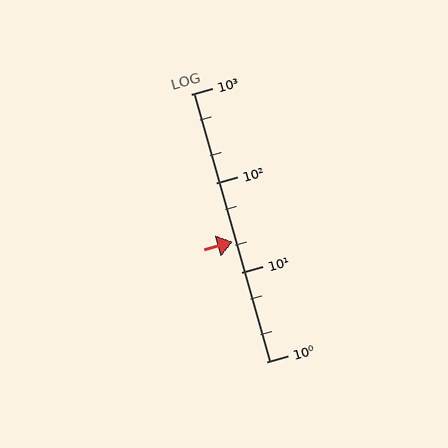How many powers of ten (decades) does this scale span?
The scale spans 3 decades, from 1 to 1000.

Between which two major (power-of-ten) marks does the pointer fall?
The pointer is between 10 and 100.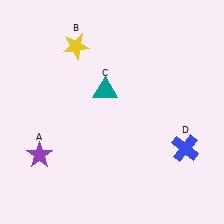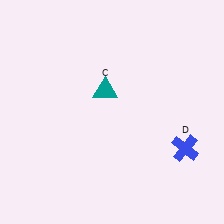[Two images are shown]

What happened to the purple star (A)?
The purple star (A) was removed in Image 2. It was in the bottom-left area of Image 1.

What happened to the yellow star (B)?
The yellow star (B) was removed in Image 2. It was in the top-left area of Image 1.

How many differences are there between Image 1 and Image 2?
There are 2 differences between the two images.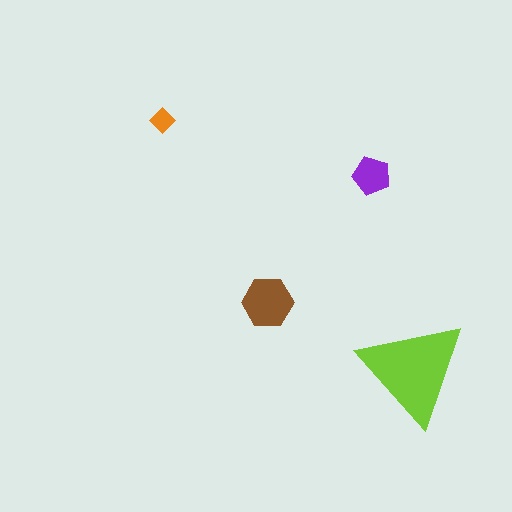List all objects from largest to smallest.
The lime triangle, the brown hexagon, the purple pentagon, the orange diamond.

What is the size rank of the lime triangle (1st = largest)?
1st.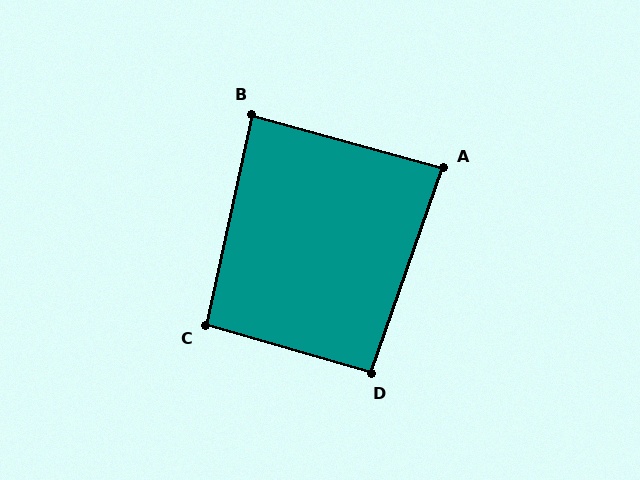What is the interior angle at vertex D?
Approximately 93 degrees (approximately right).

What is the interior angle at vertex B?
Approximately 87 degrees (approximately right).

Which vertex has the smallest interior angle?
A, at approximately 86 degrees.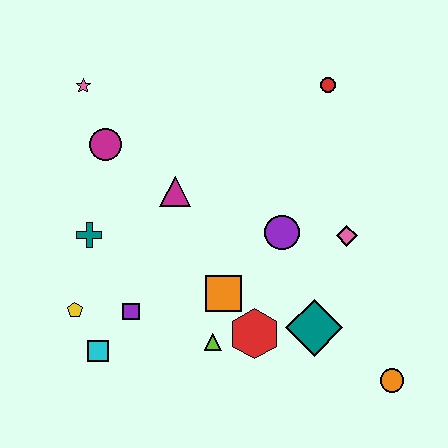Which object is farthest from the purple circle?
The pink star is farthest from the purple circle.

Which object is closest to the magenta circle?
The pink star is closest to the magenta circle.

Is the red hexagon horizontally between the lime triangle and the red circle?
Yes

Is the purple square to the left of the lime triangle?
Yes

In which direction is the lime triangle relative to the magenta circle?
The lime triangle is below the magenta circle.